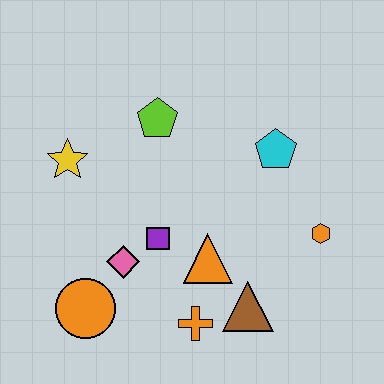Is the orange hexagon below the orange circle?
No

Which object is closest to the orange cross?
The brown triangle is closest to the orange cross.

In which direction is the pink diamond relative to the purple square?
The pink diamond is to the left of the purple square.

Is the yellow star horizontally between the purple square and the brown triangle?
No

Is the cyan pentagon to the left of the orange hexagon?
Yes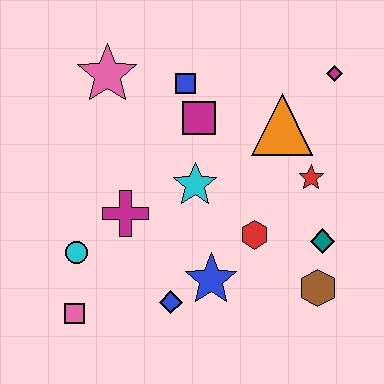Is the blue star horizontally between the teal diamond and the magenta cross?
Yes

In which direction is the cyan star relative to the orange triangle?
The cyan star is to the left of the orange triangle.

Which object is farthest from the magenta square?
The pink square is farthest from the magenta square.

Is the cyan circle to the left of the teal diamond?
Yes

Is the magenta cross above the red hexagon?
Yes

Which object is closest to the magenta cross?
The cyan circle is closest to the magenta cross.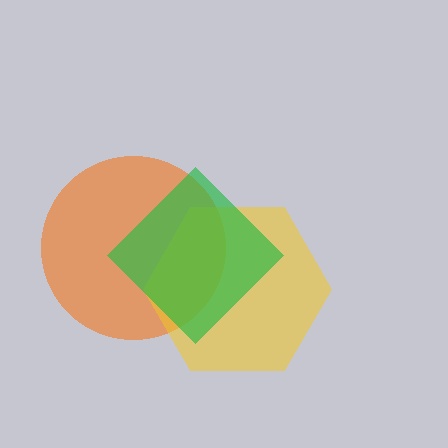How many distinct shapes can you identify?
There are 3 distinct shapes: an orange circle, a yellow hexagon, a green diamond.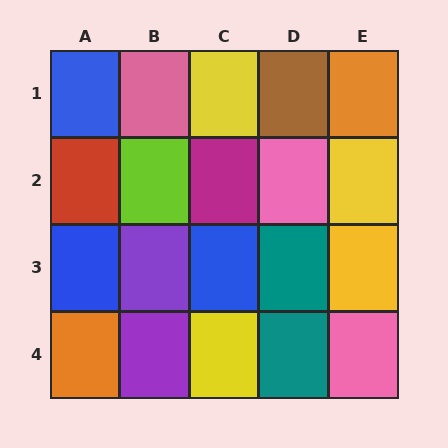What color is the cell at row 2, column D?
Pink.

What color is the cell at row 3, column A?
Blue.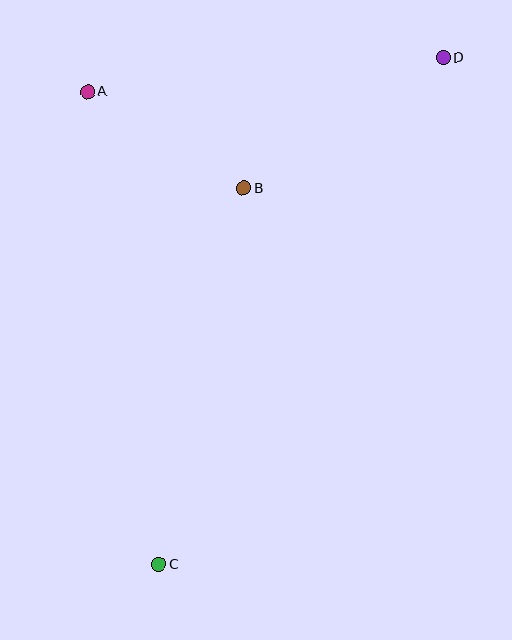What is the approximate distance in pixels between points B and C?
The distance between B and C is approximately 386 pixels.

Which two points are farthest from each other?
Points C and D are farthest from each other.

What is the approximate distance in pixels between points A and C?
The distance between A and C is approximately 478 pixels.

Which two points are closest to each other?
Points A and B are closest to each other.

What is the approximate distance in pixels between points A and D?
The distance between A and D is approximately 358 pixels.